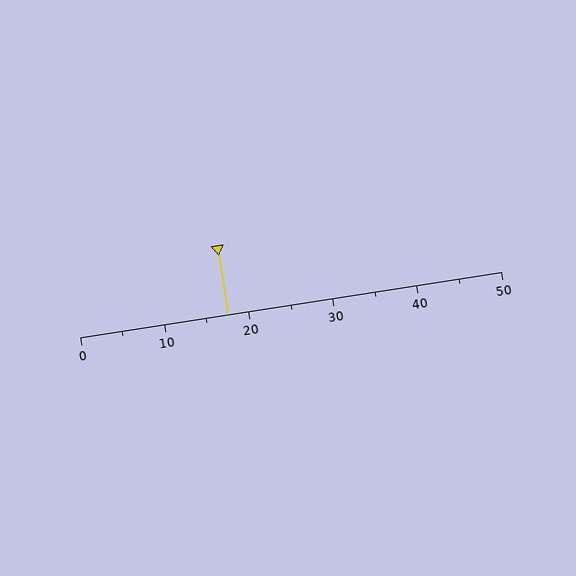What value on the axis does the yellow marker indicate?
The marker indicates approximately 17.5.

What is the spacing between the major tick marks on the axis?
The major ticks are spaced 10 apart.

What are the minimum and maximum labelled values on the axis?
The axis runs from 0 to 50.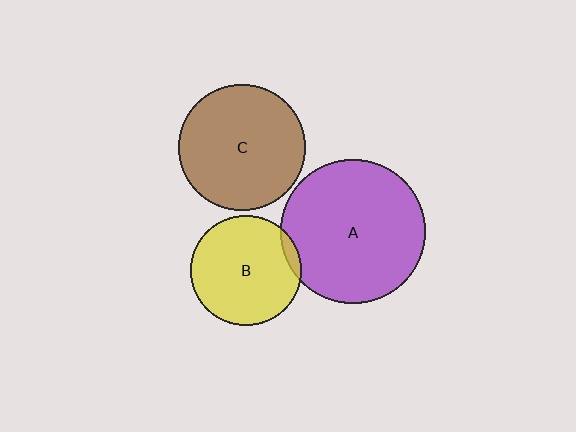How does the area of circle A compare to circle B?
Approximately 1.7 times.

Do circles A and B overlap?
Yes.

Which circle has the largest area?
Circle A (purple).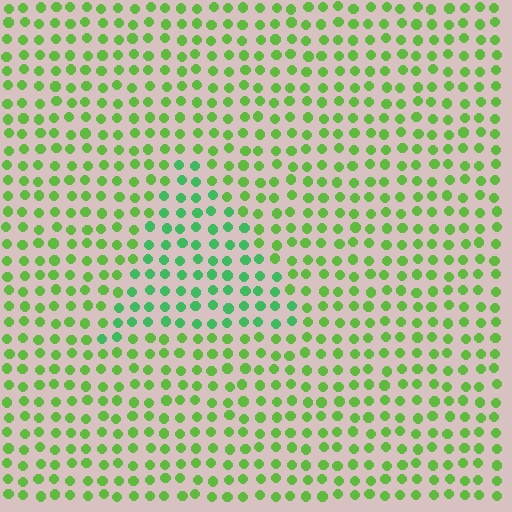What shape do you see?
I see a triangle.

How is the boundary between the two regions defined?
The boundary is defined purely by a slight shift in hue (about 32 degrees). Spacing, size, and orientation are identical on both sides.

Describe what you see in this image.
The image is filled with small lime elements in a uniform arrangement. A triangle-shaped region is visible where the elements are tinted to a slightly different hue, forming a subtle color boundary.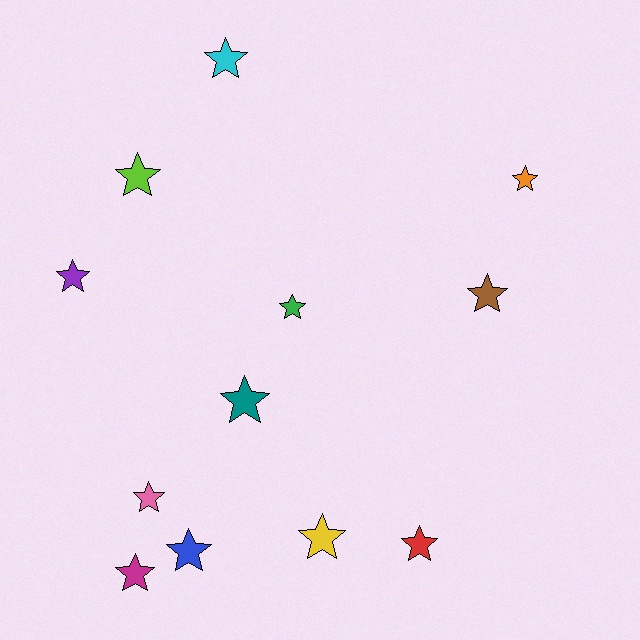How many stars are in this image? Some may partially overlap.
There are 12 stars.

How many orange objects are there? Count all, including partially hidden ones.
There is 1 orange object.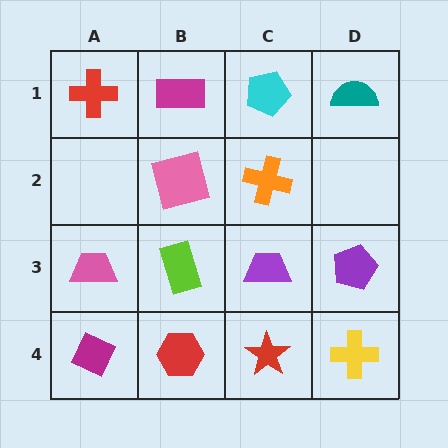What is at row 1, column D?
A teal semicircle.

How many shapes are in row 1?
4 shapes.